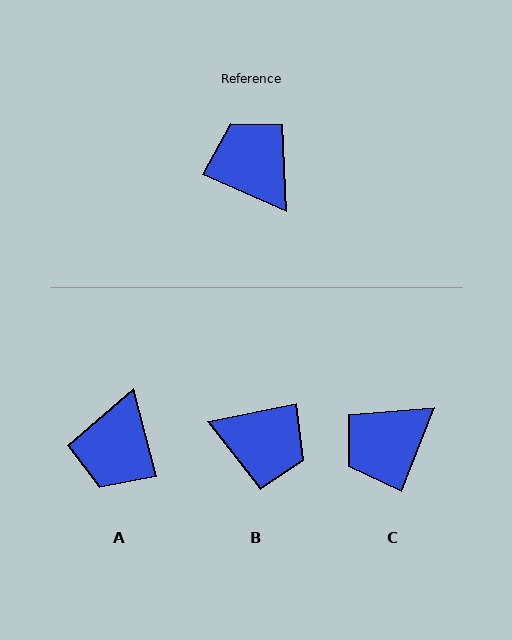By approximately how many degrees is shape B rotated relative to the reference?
Approximately 145 degrees clockwise.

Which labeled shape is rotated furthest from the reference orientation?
B, about 145 degrees away.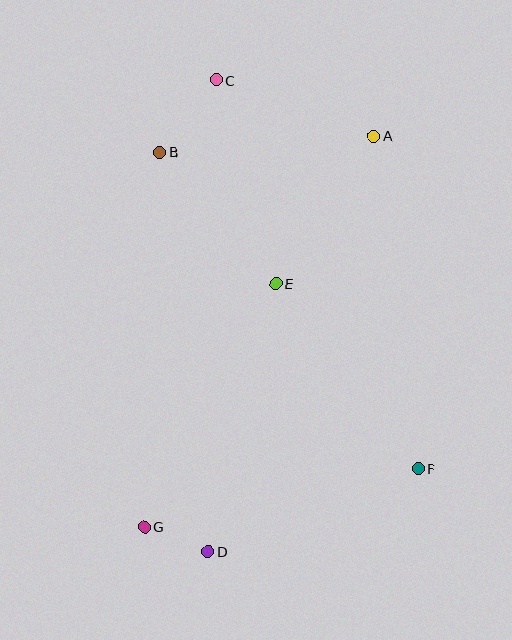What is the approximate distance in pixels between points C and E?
The distance between C and E is approximately 212 pixels.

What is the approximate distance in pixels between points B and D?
The distance between B and D is approximately 402 pixels.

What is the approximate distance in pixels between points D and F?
The distance between D and F is approximately 226 pixels.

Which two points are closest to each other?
Points D and G are closest to each other.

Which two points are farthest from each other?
Points C and D are farthest from each other.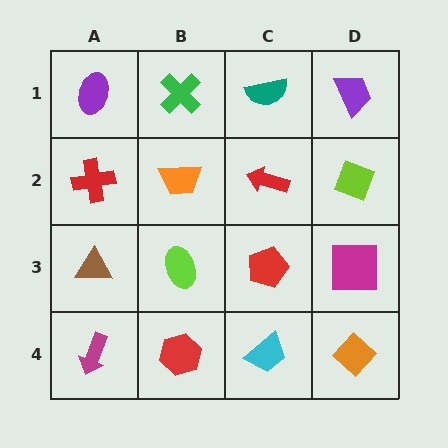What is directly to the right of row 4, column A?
A red hexagon.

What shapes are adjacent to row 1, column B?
An orange trapezoid (row 2, column B), a purple ellipse (row 1, column A), a teal semicircle (row 1, column C).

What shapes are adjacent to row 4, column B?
A lime ellipse (row 3, column B), a magenta arrow (row 4, column A), a cyan trapezoid (row 4, column C).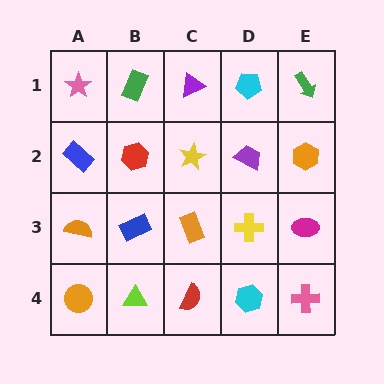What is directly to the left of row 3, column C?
A blue rectangle.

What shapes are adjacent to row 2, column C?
A purple triangle (row 1, column C), an orange rectangle (row 3, column C), a red hexagon (row 2, column B), a purple trapezoid (row 2, column D).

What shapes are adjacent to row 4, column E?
A magenta ellipse (row 3, column E), a cyan hexagon (row 4, column D).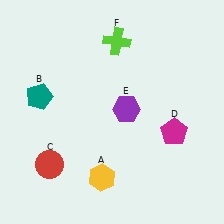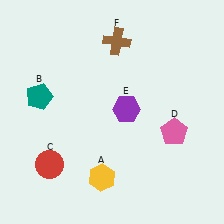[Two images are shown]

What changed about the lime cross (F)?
In Image 1, F is lime. In Image 2, it changed to brown.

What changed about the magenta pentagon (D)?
In Image 1, D is magenta. In Image 2, it changed to pink.